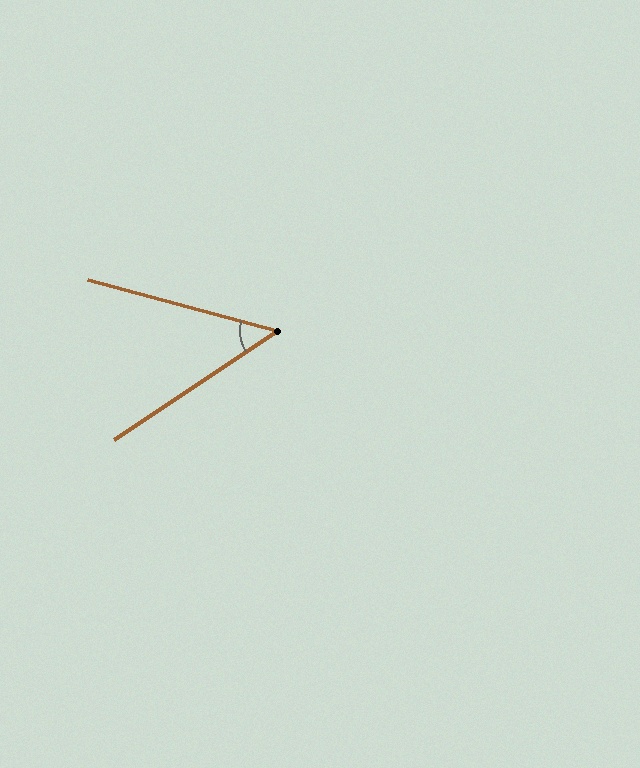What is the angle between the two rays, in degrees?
Approximately 49 degrees.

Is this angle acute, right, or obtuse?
It is acute.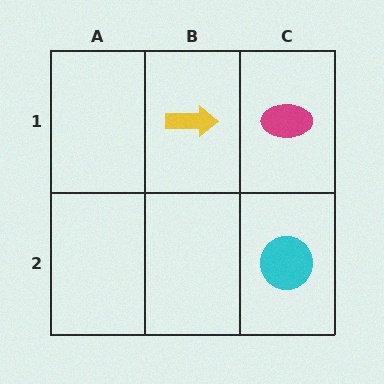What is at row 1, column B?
A yellow arrow.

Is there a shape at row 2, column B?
No, that cell is empty.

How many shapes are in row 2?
1 shape.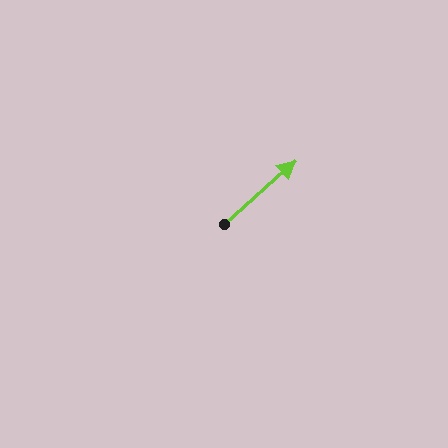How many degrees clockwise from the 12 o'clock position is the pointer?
Approximately 48 degrees.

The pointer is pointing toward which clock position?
Roughly 2 o'clock.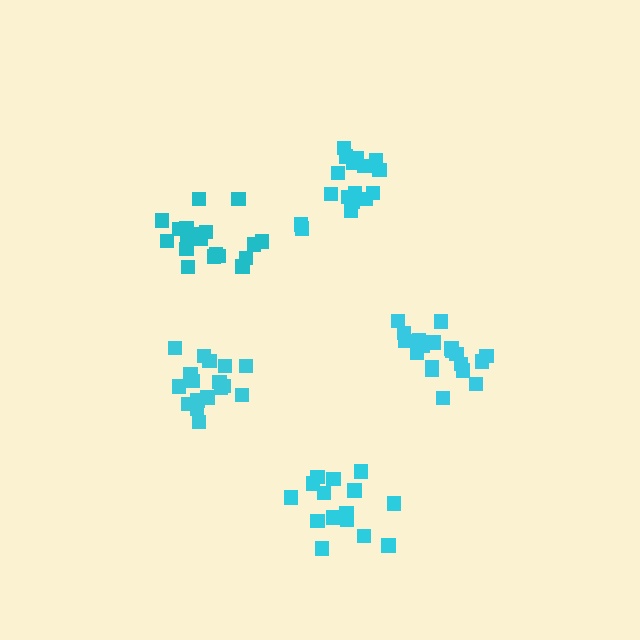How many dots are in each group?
Group 1: 17 dots, Group 2: 19 dots, Group 3: 15 dots, Group 4: 18 dots, Group 5: 19 dots (88 total).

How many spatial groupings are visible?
There are 5 spatial groupings.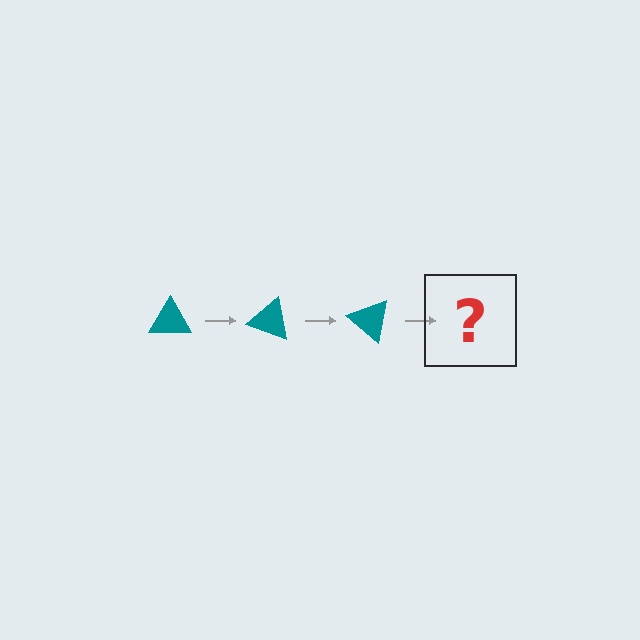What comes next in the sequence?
The next element should be a teal triangle rotated 60 degrees.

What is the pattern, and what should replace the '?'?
The pattern is that the triangle rotates 20 degrees each step. The '?' should be a teal triangle rotated 60 degrees.